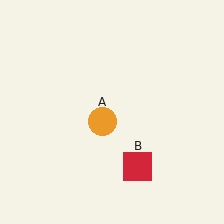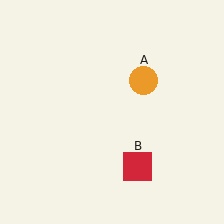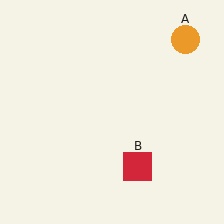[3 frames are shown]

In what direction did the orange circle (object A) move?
The orange circle (object A) moved up and to the right.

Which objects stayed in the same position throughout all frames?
Red square (object B) remained stationary.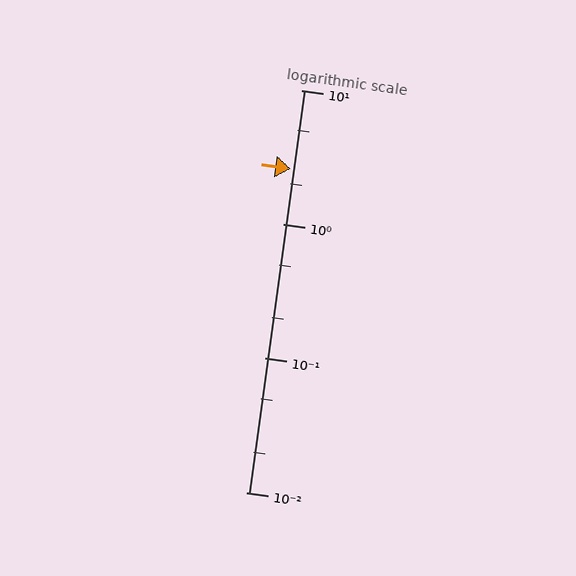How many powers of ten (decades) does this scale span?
The scale spans 3 decades, from 0.01 to 10.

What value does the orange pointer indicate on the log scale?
The pointer indicates approximately 2.6.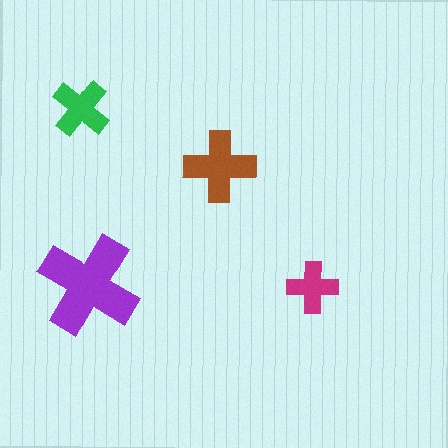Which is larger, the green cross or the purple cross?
The purple one.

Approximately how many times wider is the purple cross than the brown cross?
About 1.5 times wider.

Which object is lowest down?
The purple cross is bottommost.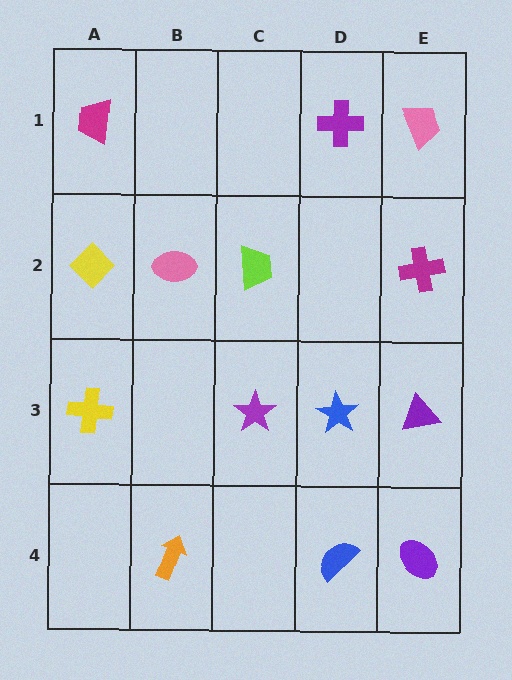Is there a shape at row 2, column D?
No, that cell is empty.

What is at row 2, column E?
A magenta cross.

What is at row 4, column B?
An orange arrow.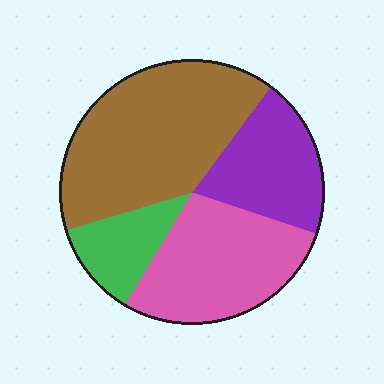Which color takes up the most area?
Brown, at roughly 40%.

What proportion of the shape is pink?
Pink covers around 30% of the shape.